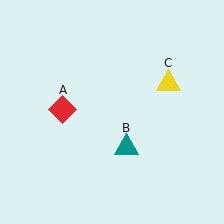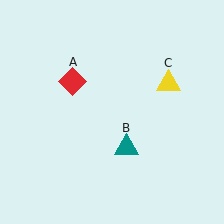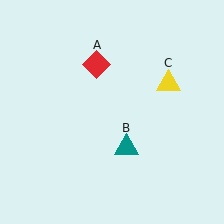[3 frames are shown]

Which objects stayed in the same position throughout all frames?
Teal triangle (object B) and yellow triangle (object C) remained stationary.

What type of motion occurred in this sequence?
The red diamond (object A) rotated clockwise around the center of the scene.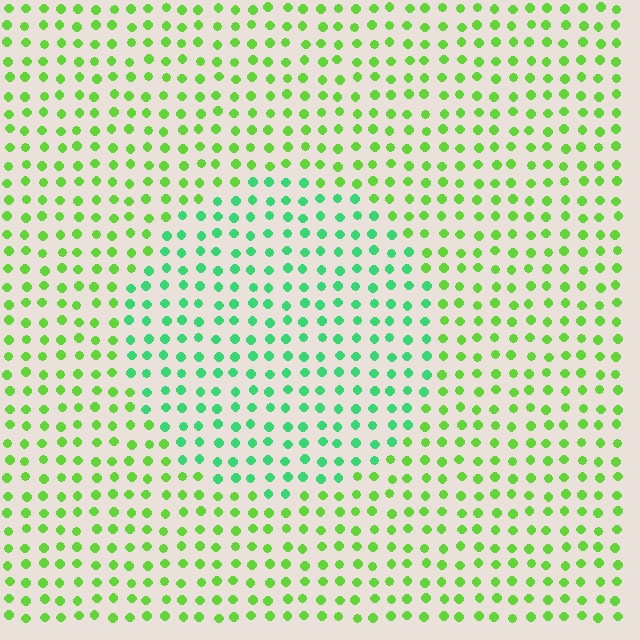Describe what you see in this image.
The image is filled with small lime elements in a uniform arrangement. A circle-shaped region is visible where the elements are tinted to a slightly different hue, forming a subtle color boundary.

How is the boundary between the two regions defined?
The boundary is defined purely by a slight shift in hue (about 39 degrees). Spacing, size, and orientation are identical on both sides.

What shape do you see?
I see a circle.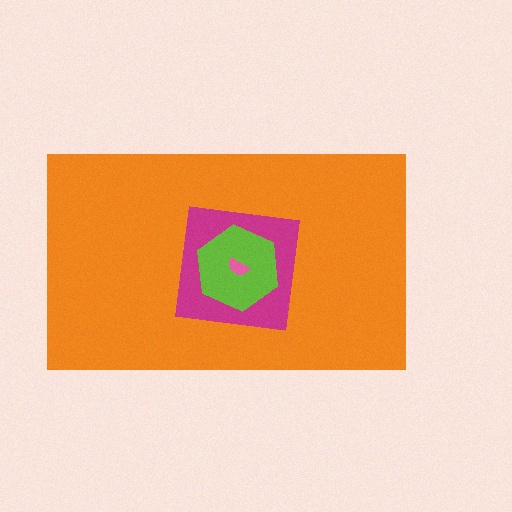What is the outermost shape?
The orange rectangle.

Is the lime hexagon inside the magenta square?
Yes.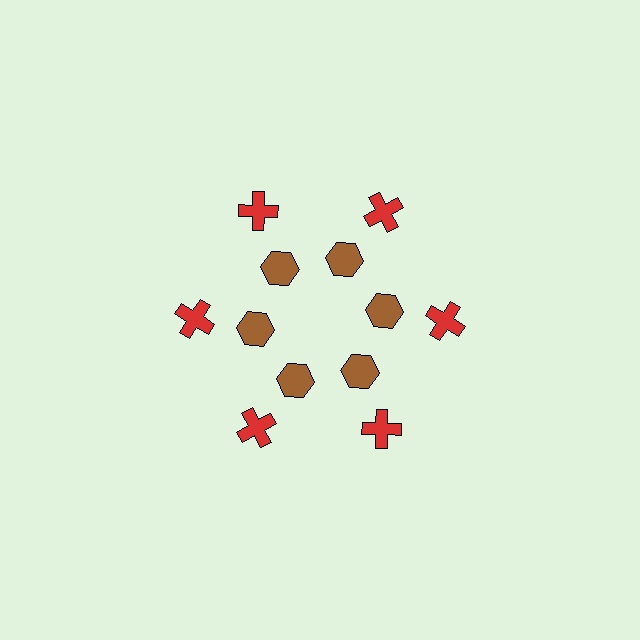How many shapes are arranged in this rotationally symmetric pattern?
There are 12 shapes, arranged in 6 groups of 2.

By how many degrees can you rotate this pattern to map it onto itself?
The pattern maps onto itself every 60 degrees of rotation.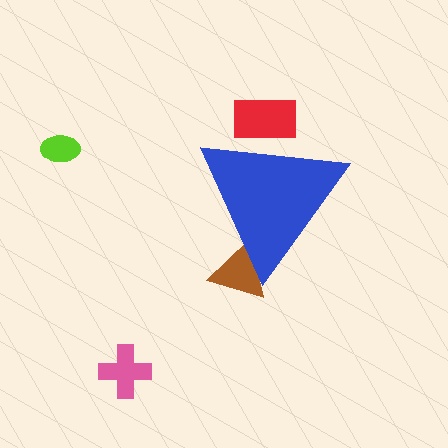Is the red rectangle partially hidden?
Yes, the red rectangle is partially hidden behind the blue triangle.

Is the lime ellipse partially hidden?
No, the lime ellipse is fully visible.